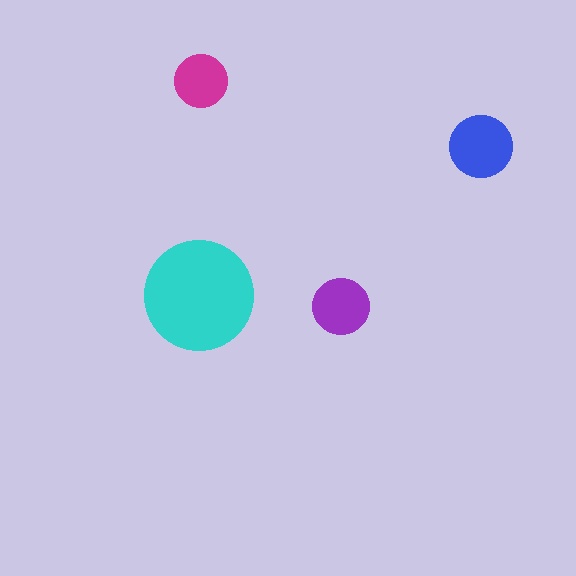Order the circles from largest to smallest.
the cyan one, the blue one, the purple one, the magenta one.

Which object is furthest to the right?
The blue circle is rightmost.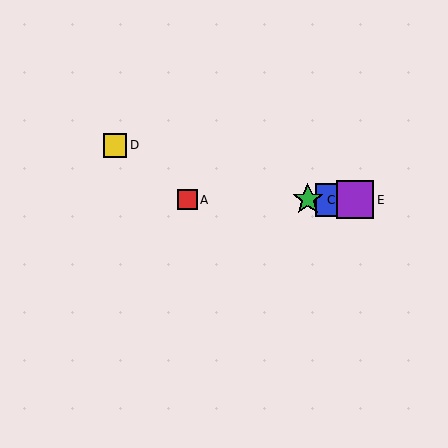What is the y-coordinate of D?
Object D is at y≈145.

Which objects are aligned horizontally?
Objects A, B, C, E are aligned horizontally.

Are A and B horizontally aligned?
Yes, both are at y≈200.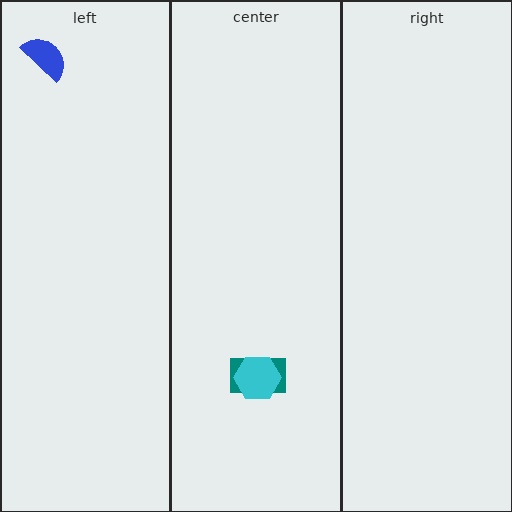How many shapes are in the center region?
2.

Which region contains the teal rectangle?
The center region.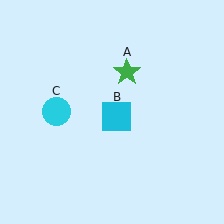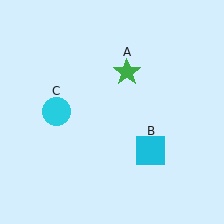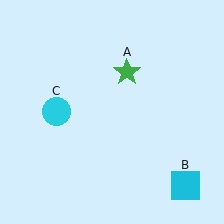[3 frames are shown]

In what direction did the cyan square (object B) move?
The cyan square (object B) moved down and to the right.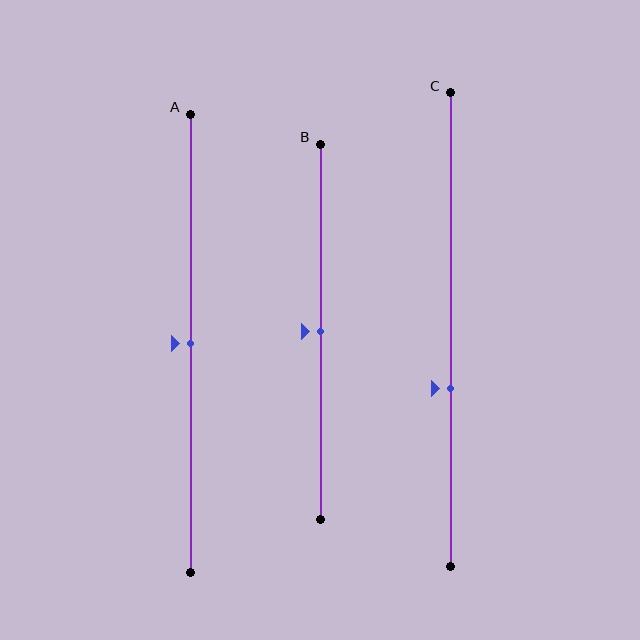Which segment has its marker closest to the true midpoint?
Segment A has its marker closest to the true midpoint.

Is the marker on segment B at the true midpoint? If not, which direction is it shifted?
Yes, the marker on segment B is at the true midpoint.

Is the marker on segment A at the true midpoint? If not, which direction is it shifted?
Yes, the marker on segment A is at the true midpoint.